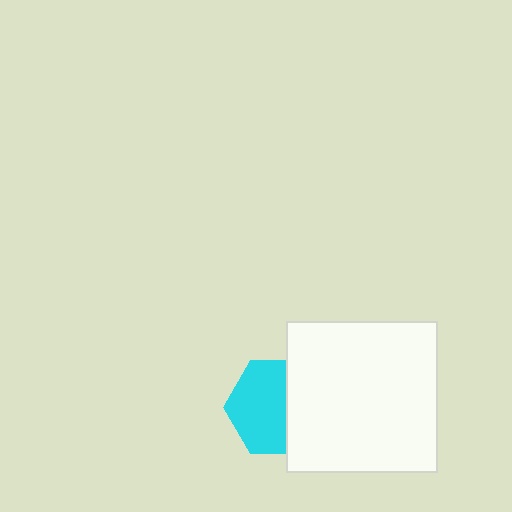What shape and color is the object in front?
The object in front is a white square.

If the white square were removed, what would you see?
You would see the complete cyan hexagon.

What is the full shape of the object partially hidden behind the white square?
The partially hidden object is a cyan hexagon.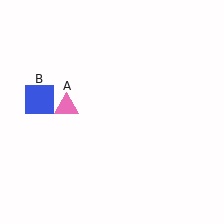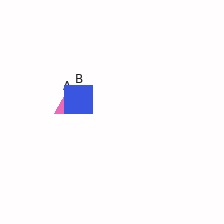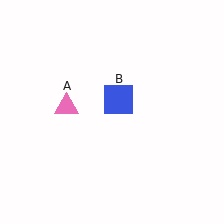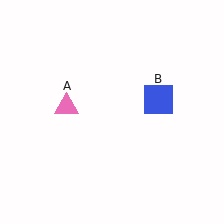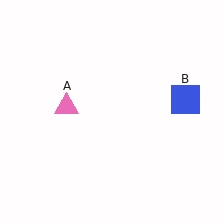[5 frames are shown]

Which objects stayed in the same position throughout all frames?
Pink triangle (object A) remained stationary.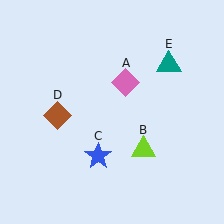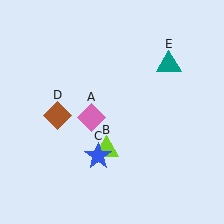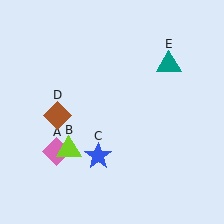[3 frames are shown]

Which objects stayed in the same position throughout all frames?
Blue star (object C) and brown diamond (object D) and teal triangle (object E) remained stationary.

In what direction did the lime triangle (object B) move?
The lime triangle (object B) moved left.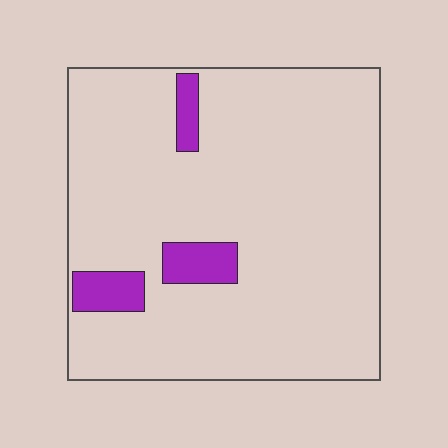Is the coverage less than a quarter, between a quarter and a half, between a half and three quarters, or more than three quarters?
Less than a quarter.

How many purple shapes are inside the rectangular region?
3.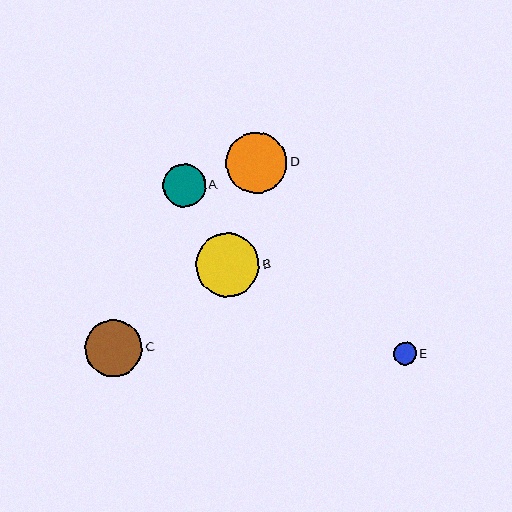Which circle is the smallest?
Circle E is the smallest with a size of approximately 23 pixels.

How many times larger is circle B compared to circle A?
Circle B is approximately 1.5 times the size of circle A.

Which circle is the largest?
Circle B is the largest with a size of approximately 63 pixels.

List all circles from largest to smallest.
From largest to smallest: B, D, C, A, E.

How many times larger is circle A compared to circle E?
Circle A is approximately 1.9 times the size of circle E.